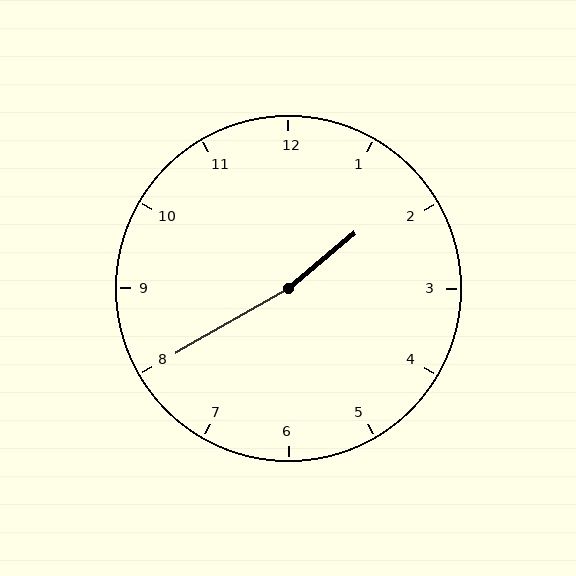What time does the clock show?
1:40.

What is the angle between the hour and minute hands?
Approximately 170 degrees.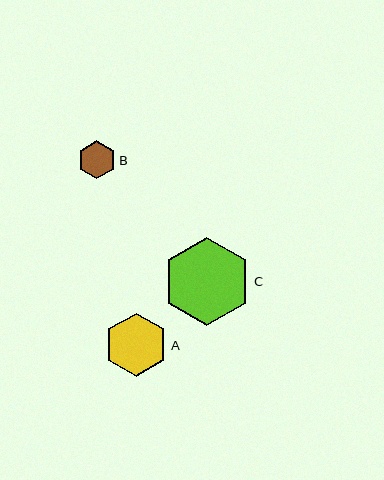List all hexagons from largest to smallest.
From largest to smallest: C, A, B.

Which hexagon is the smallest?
Hexagon B is the smallest with a size of approximately 38 pixels.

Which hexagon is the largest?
Hexagon C is the largest with a size of approximately 89 pixels.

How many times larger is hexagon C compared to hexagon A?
Hexagon C is approximately 1.4 times the size of hexagon A.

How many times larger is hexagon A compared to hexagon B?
Hexagon A is approximately 1.7 times the size of hexagon B.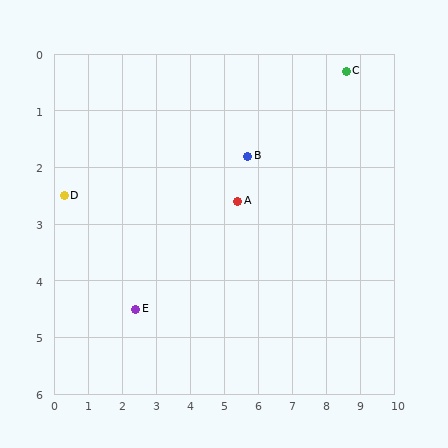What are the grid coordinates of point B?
Point B is at approximately (5.7, 1.8).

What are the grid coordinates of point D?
Point D is at approximately (0.3, 2.5).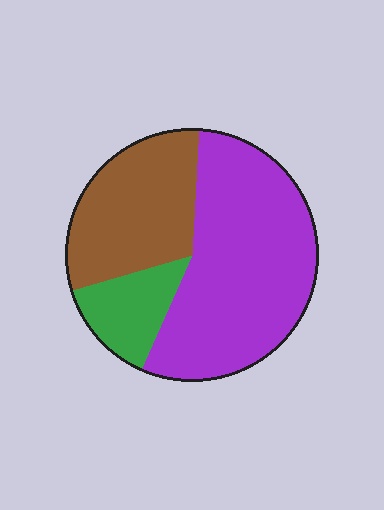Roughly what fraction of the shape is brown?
Brown covers roughly 30% of the shape.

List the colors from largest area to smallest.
From largest to smallest: purple, brown, green.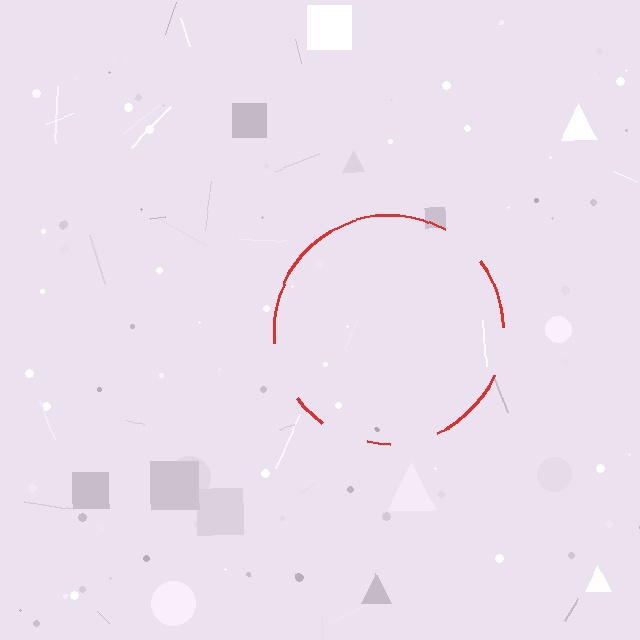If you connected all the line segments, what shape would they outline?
They would outline a circle.